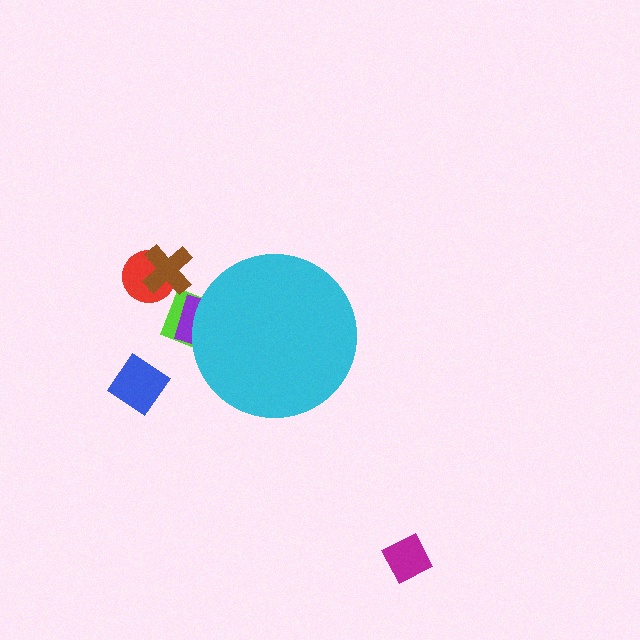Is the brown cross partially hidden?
No, the brown cross is fully visible.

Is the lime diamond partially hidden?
Yes, the lime diamond is partially hidden behind the cyan circle.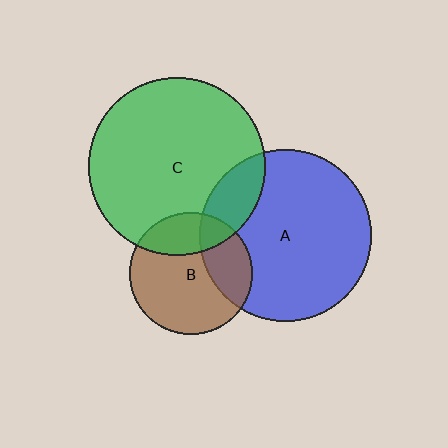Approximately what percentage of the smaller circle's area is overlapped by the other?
Approximately 15%.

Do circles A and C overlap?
Yes.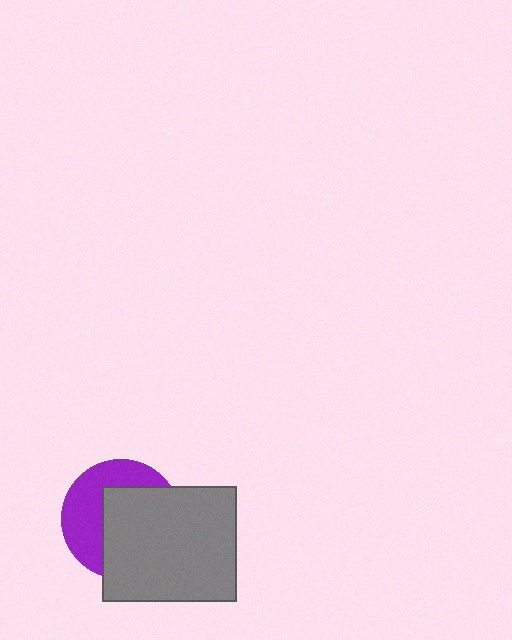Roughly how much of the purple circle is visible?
A small part of it is visible (roughly 42%).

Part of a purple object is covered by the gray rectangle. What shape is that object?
It is a circle.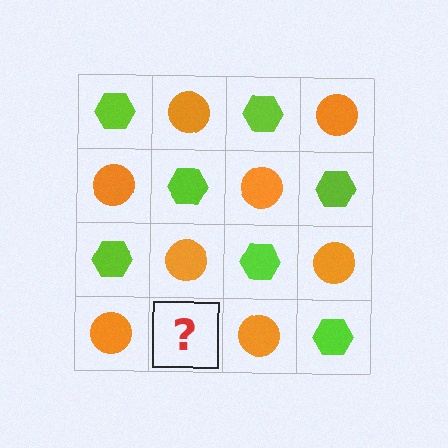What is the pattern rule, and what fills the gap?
The rule is that it alternates lime hexagon and orange circle in a checkerboard pattern. The gap should be filled with a lime hexagon.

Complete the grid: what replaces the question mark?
The question mark should be replaced with a lime hexagon.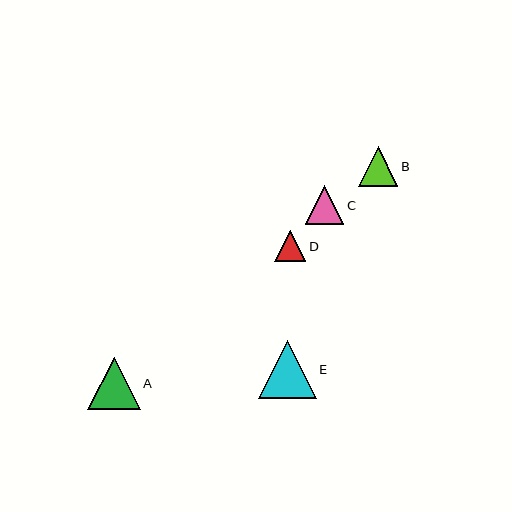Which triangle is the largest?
Triangle E is the largest with a size of approximately 57 pixels.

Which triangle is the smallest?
Triangle D is the smallest with a size of approximately 31 pixels.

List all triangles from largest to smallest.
From largest to smallest: E, A, B, C, D.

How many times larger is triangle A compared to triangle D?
Triangle A is approximately 1.7 times the size of triangle D.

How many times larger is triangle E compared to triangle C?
Triangle E is approximately 1.5 times the size of triangle C.